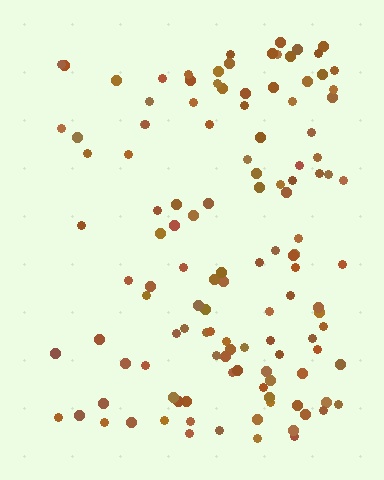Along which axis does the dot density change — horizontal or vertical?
Horizontal.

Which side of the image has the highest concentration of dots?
The right.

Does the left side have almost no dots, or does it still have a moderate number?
Still a moderate number, just noticeably fewer than the right.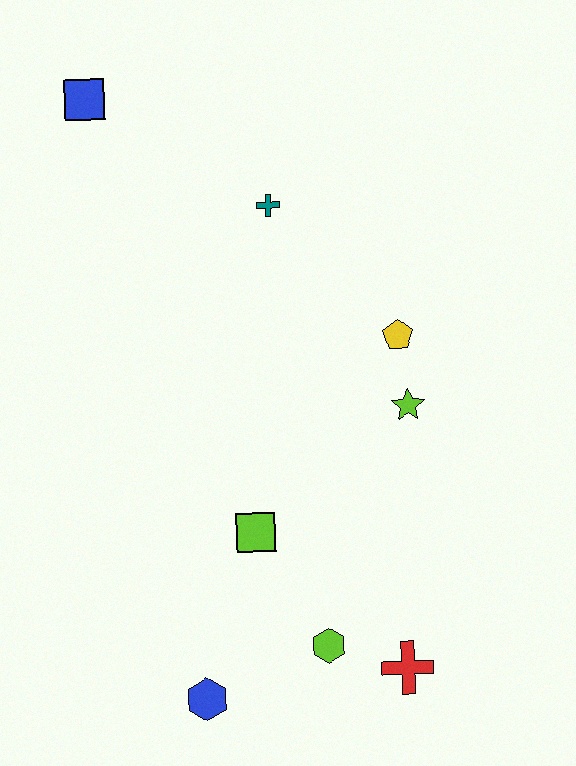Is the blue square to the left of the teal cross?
Yes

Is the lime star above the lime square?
Yes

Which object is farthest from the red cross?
The blue square is farthest from the red cross.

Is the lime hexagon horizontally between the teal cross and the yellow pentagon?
Yes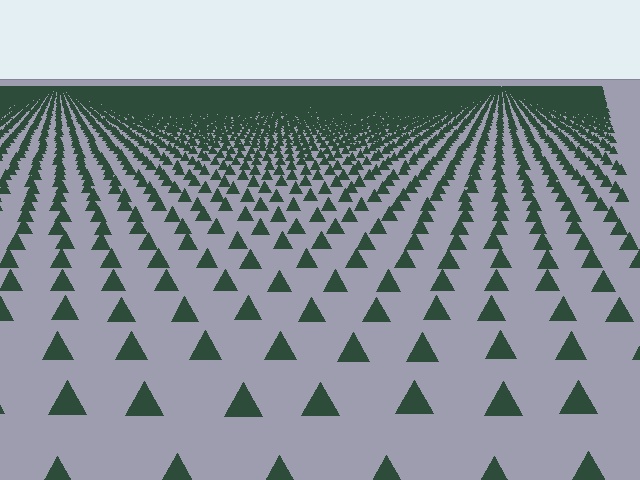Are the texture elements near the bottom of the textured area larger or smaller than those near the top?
Larger. Near the bottom, elements are closer to the viewer and appear at a bigger on-screen size.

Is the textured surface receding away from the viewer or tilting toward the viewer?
The surface is receding away from the viewer. Texture elements get smaller and denser toward the top.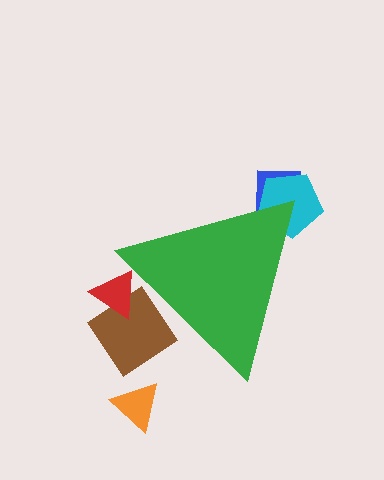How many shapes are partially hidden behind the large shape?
5 shapes are partially hidden.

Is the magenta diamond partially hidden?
Yes, the magenta diamond is partially hidden behind the green triangle.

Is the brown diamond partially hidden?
Yes, the brown diamond is partially hidden behind the green triangle.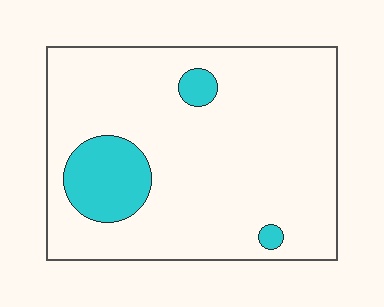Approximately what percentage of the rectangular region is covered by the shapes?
Approximately 15%.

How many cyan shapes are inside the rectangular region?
3.